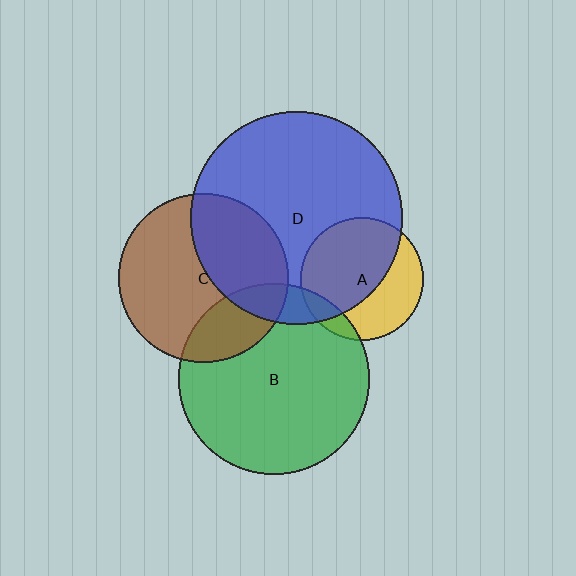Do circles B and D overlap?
Yes.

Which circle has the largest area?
Circle D (blue).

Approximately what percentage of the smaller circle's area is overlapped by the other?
Approximately 10%.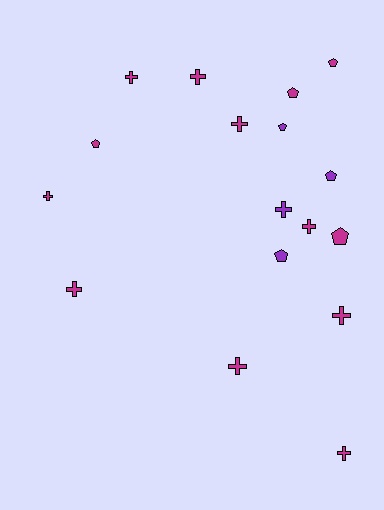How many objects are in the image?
There are 17 objects.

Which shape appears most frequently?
Cross, with 10 objects.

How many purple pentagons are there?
There are 3 purple pentagons.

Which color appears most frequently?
Magenta, with 13 objects.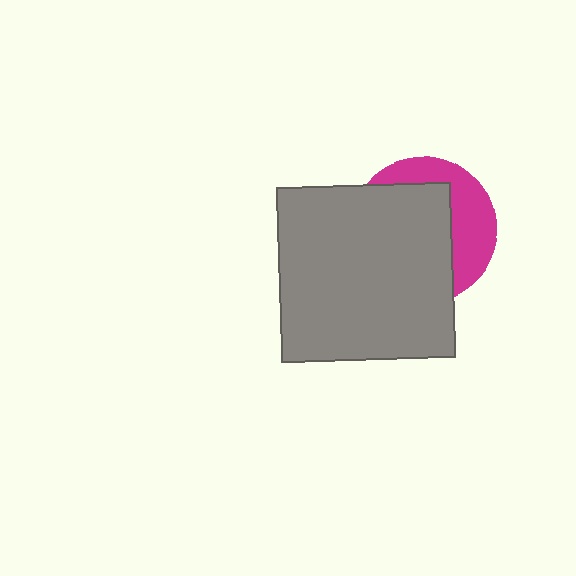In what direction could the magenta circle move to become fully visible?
The magenta circle could move right. That would shift it out from behind the gray square entirely.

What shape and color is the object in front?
The object in front is a gray square.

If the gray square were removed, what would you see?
You would see the complete magenta circle.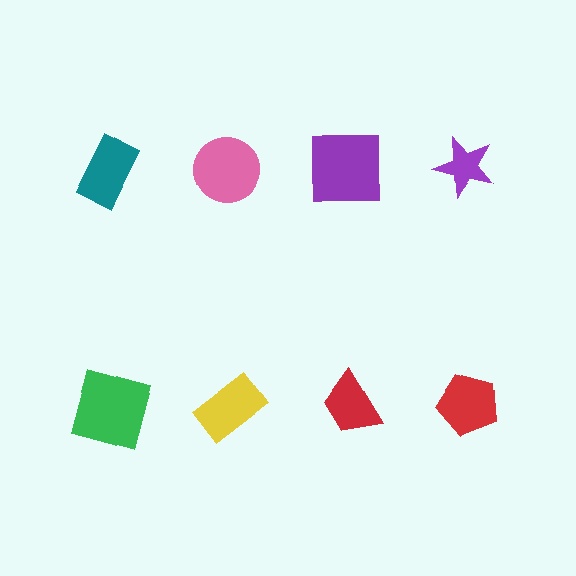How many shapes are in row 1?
4 shapes.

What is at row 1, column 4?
A purple star.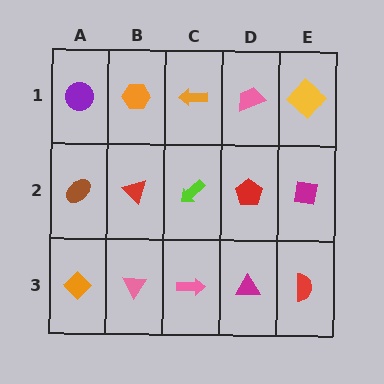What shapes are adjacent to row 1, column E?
A magenta square (row 2, column E), a pink trapezoid (row 1, column D).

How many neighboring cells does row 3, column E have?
2.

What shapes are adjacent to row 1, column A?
A brown ellipse (row 2, column A), an orange hexagon (row 1, column B).